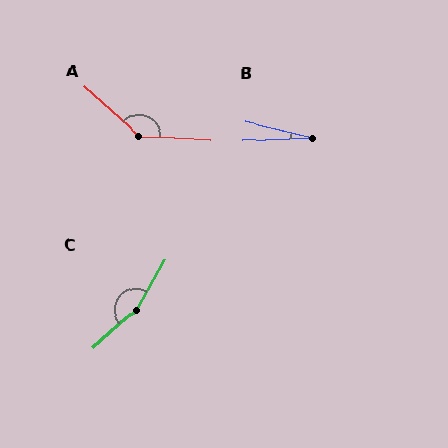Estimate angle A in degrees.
Approximately 140 degrees.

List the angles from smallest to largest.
B (16°), A (140°), C (162°).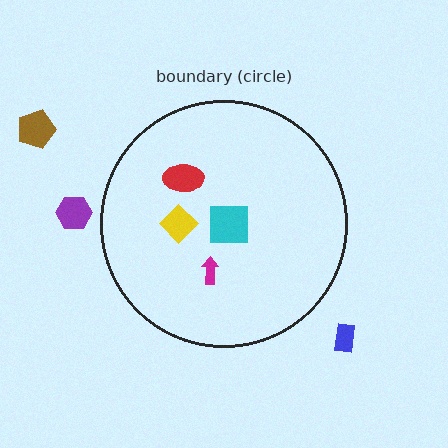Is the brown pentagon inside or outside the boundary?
Outside.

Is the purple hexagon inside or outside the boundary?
Outside.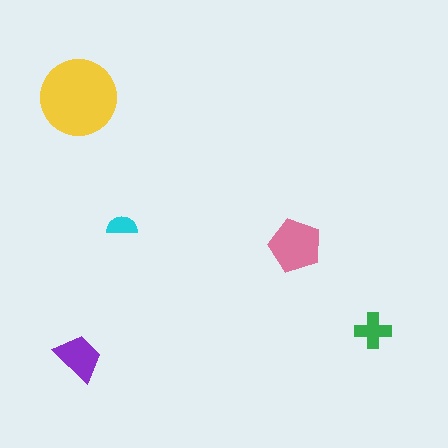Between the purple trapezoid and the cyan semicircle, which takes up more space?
The purple trapezoid.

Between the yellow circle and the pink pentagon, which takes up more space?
The yellow circle.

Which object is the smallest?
The cyan semicircle.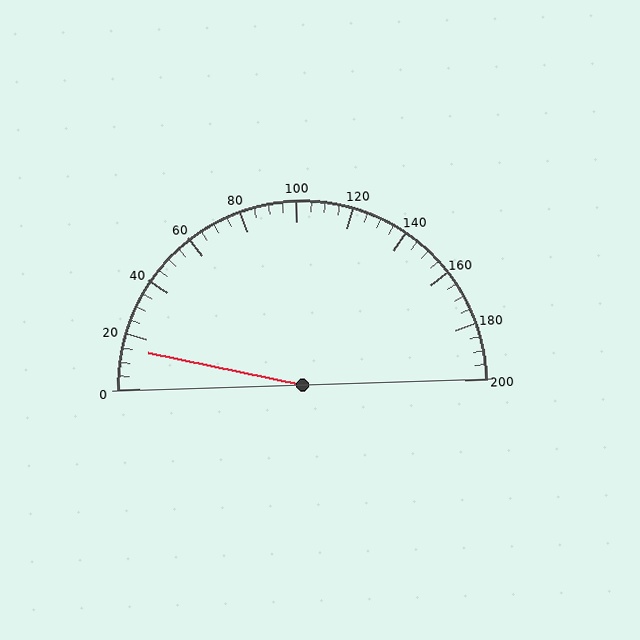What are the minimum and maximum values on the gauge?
The gauge ranges from 0 to 200.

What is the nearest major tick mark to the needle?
The nearest major tick mark is 20.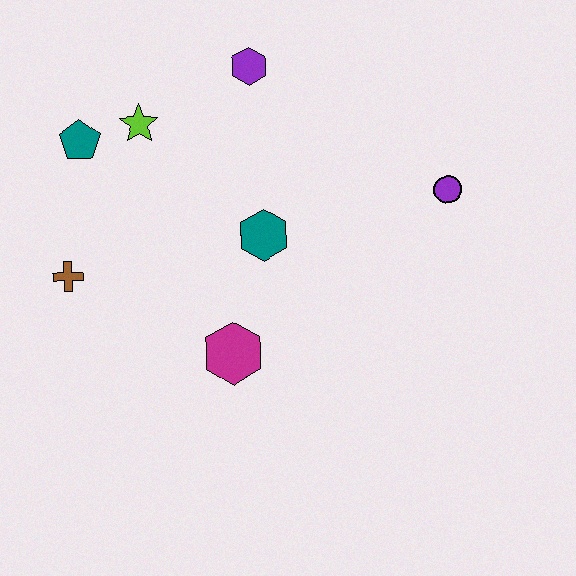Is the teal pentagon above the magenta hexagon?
Yes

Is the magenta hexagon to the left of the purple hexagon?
Yes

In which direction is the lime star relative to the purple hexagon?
The lime star is to the left of the purple hexagon.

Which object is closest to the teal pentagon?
The lime star is closest to the teal pentagon.